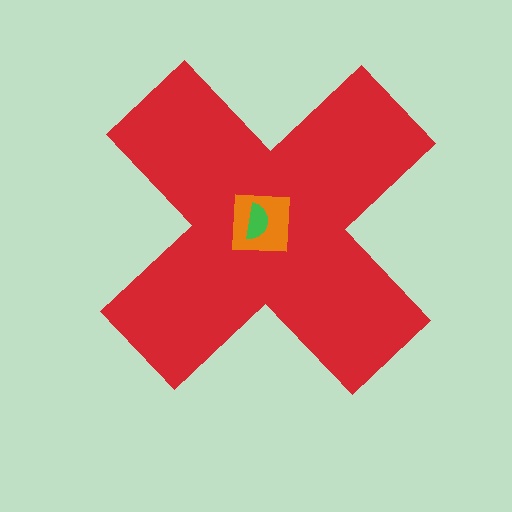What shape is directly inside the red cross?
The orange square.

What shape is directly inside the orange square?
The green semicircle.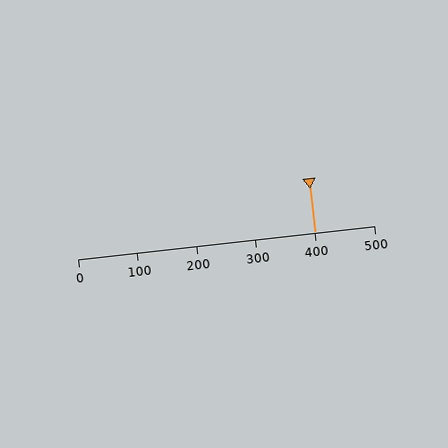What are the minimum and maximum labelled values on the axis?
The axis runs from 0 to 500.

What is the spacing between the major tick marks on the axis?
The major ticks are spaced 100 apart.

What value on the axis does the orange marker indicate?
The marker indicates approximately 400.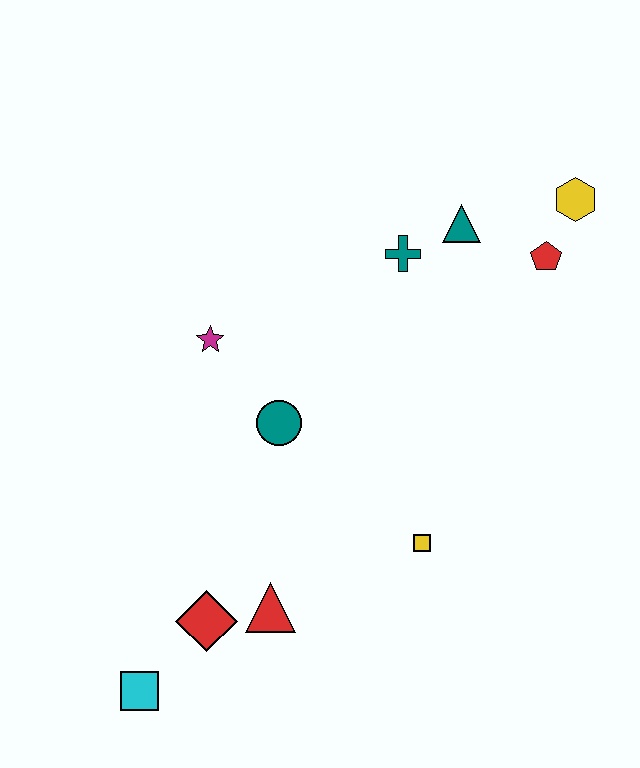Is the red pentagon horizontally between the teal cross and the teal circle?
No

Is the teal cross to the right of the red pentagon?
No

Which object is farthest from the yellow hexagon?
The cyan square is farthest from the yellow hexagon.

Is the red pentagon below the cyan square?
No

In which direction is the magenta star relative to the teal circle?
The magenta star is above the teal circle.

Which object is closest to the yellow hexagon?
The red pentagon is closest to the yellow hexagon.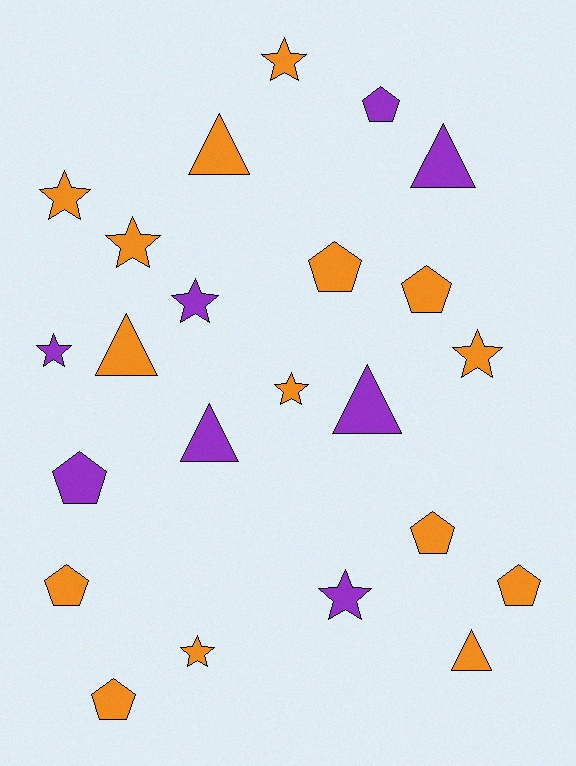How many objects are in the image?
There are 23 objects.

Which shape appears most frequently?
Star, with 9 objects.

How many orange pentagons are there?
There are 6 orange pentagons.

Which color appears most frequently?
Orange, with 15 objects.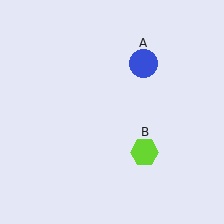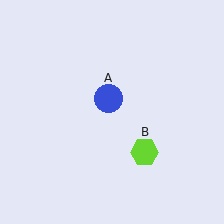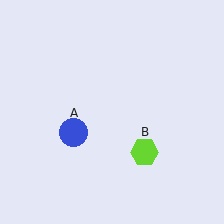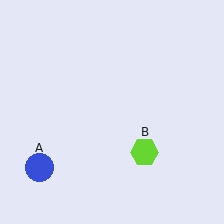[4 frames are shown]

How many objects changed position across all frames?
1 object changed position: blue circle (object A).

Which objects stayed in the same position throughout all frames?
Lime hexagon (object B) remained stationary.